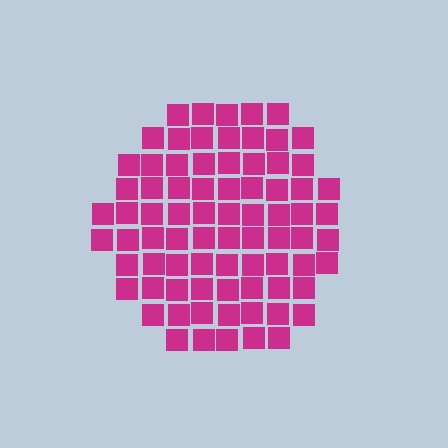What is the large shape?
The large shape is a hexagon.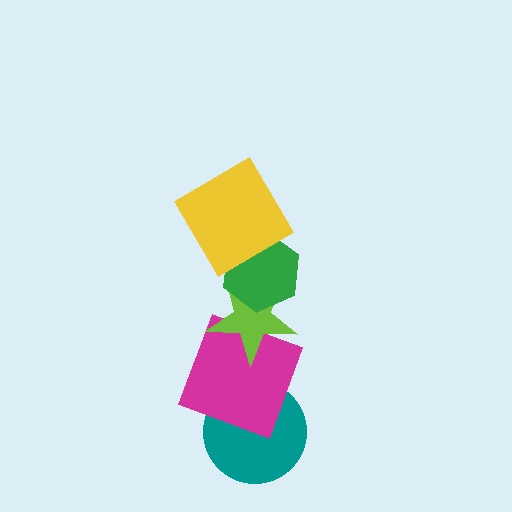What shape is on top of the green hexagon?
The yellow diamond is on top of the green hexagon.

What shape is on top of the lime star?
The green hexagon is on top of the lime star.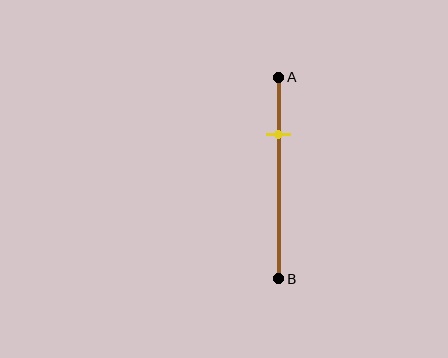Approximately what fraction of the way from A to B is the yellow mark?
The yellow mark is approximately 30% of the way from A to B.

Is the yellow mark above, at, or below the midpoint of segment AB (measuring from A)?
The yellow mark is above the midpoint of segment AB.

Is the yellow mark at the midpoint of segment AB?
No, the mark is at about 30% from A, not at the 50% midpoint.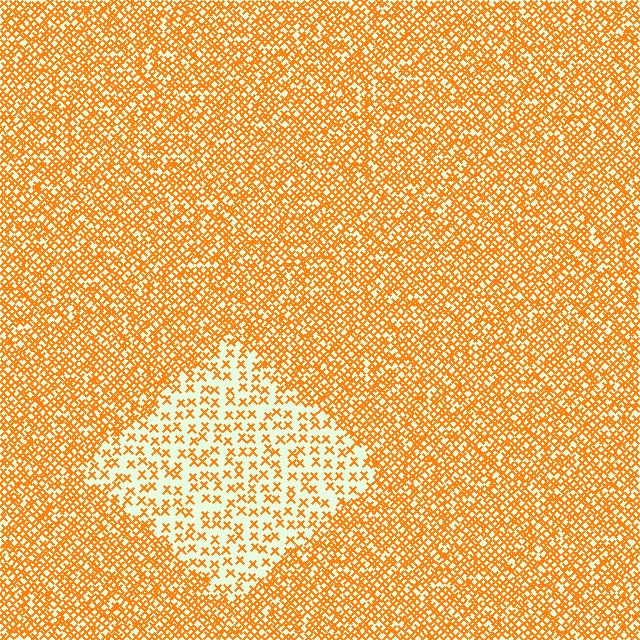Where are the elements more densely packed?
The elements are more densely packed outside the diamond boundary.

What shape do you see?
I see a diamond.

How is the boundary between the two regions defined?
The boundary is defined by a change in element density (approximately 2.5x ratio). All elements are the same color, size, and shape.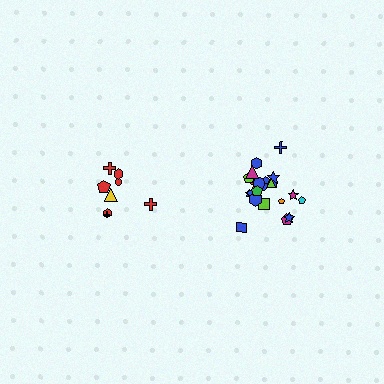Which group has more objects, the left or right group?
The right group.